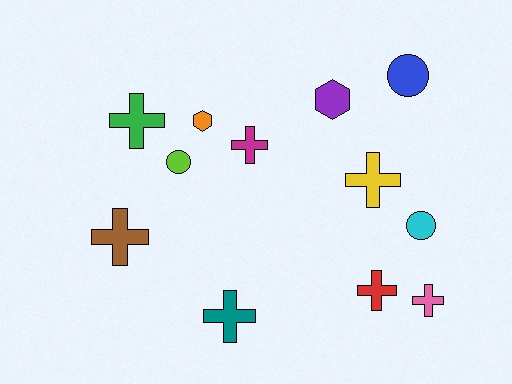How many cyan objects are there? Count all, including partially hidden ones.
There is 1 cyan object.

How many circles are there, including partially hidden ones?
There are 3 circles.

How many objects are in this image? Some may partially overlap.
There are 12 objects.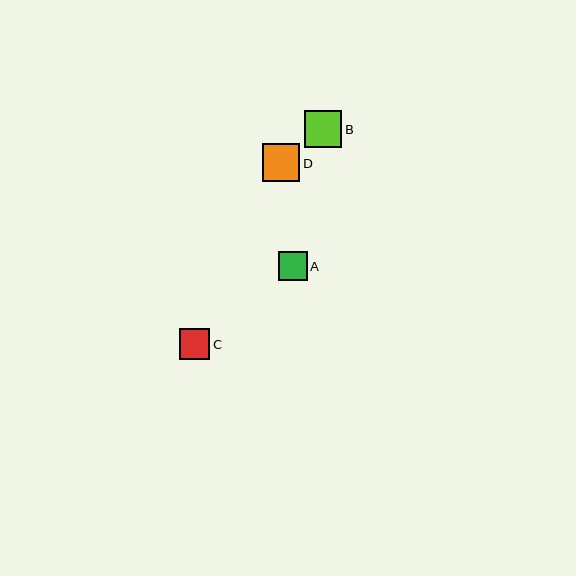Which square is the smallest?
Square A is the smallest with a size of approximately 29 pixels.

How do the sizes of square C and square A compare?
Square C and square A are approximately the same size.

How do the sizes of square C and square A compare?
Square C and square A are approximately the same size.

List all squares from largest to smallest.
From largest to smallest: D, B, C, A.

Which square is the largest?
Square D is the largest with a size of approximately 38 pixels.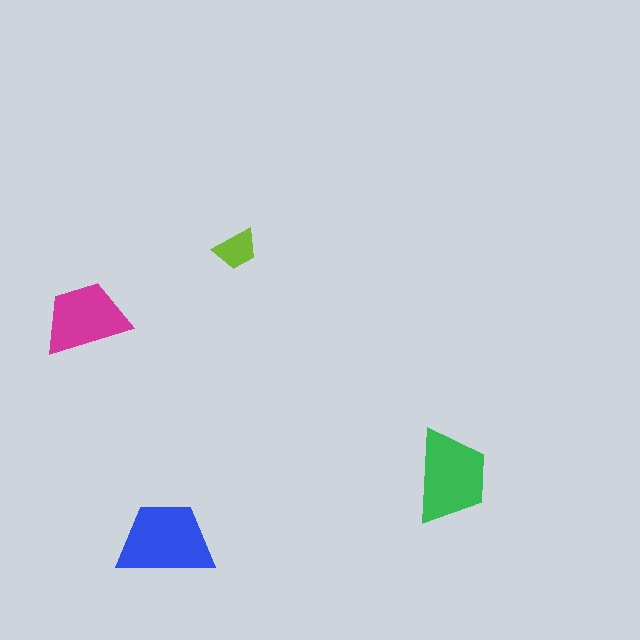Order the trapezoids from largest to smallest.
the blue one, the green one, the magenta one, the lime one.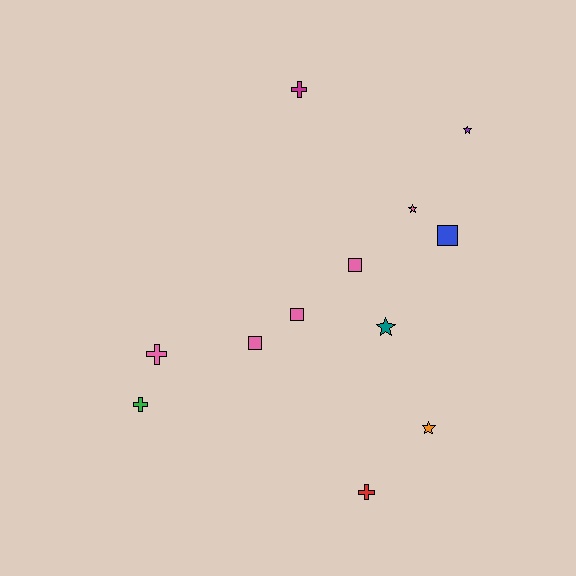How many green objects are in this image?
There is 1 green object.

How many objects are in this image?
There are 12 objects.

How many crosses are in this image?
There are 4 crosses.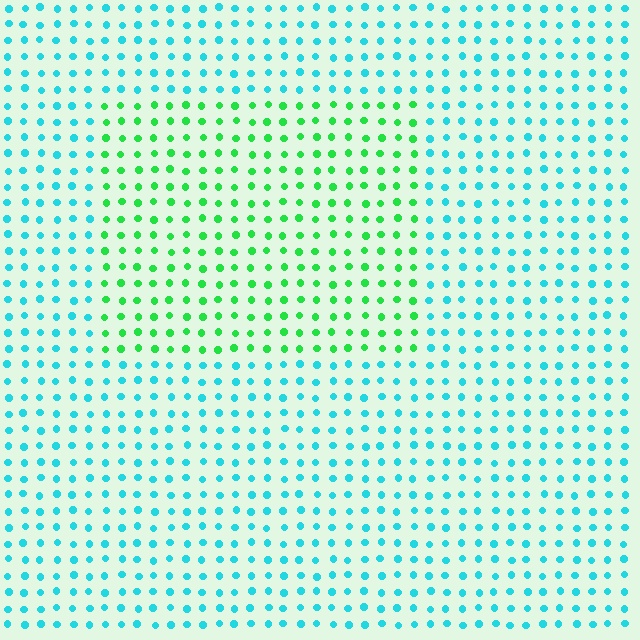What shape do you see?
I see a rectangle.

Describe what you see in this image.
The image is filled with small cyan elements in a uniform arrangement. A rectangle-shaped region is visible where the elements are tinted to a slightly different hue, forming a subtle color boundary.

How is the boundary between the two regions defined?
The boundary is defined purely by a slight shift in hue (about 53 degrees). Spacing, size, and orientation are identical on both sides.